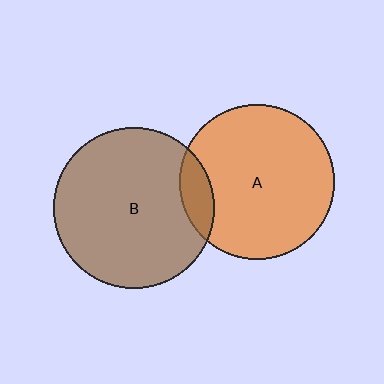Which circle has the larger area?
Circle B (brown).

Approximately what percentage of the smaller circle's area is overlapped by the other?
Approximately 10%.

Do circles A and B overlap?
Yes.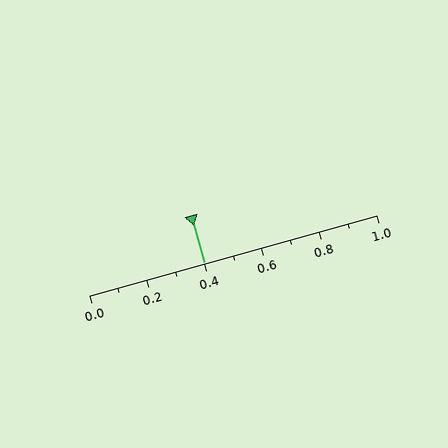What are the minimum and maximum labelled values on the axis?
The axis runs from 0.0 to 1.0.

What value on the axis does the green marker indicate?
The marker indicates approximately 0.4.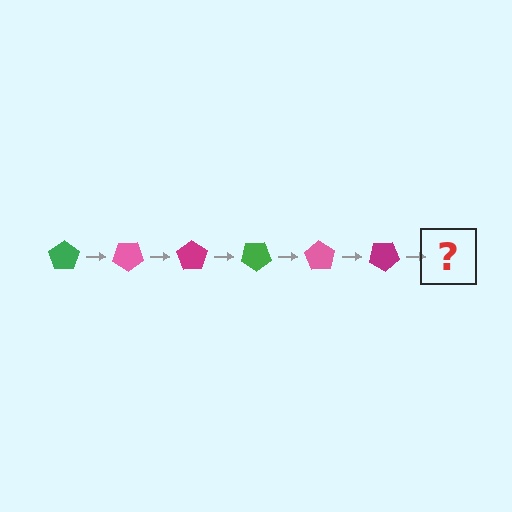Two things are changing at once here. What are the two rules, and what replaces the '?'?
The two rules are that it rotates 35 degrees each step and the color cycles through green, pink, and magenta. The '?' should be a green pentagon, rotated 210 degrees from the start.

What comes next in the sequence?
The next element should be a green pentagon, rotated 210 degrees from the start.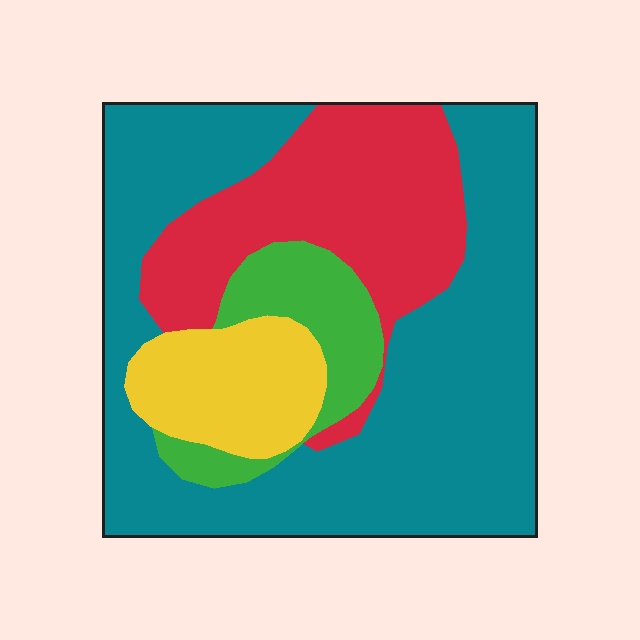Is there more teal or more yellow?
Teal.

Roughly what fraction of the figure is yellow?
Yellow covers around 10% of the figure.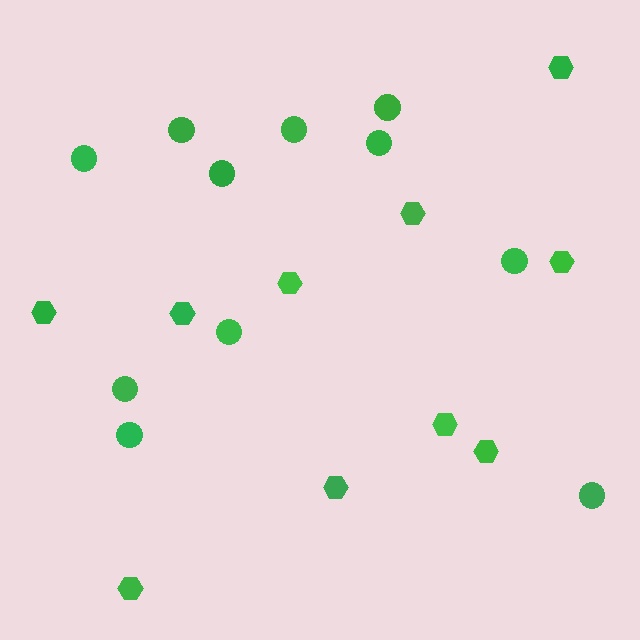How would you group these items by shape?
There are 2 groups: one group of circles (11) and one group of hexagons (10).